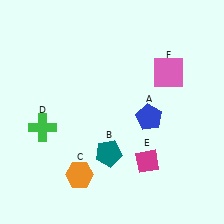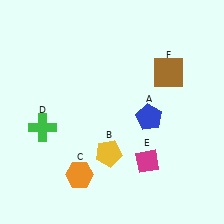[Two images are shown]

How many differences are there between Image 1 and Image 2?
There are 2 differences between the two images.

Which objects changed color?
B changed from teal to yellow. F changed from pink to brown.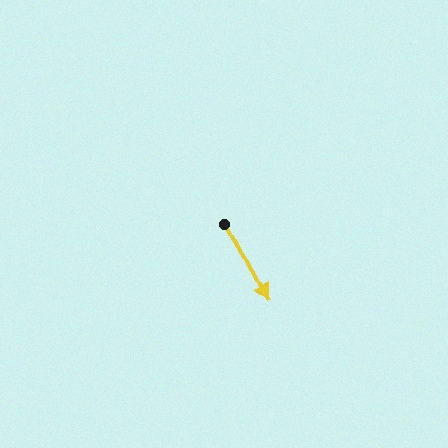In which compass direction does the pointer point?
Southeast.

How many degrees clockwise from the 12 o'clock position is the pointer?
Approximately 152 degrees.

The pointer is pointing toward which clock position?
Roughly 5 o'clock.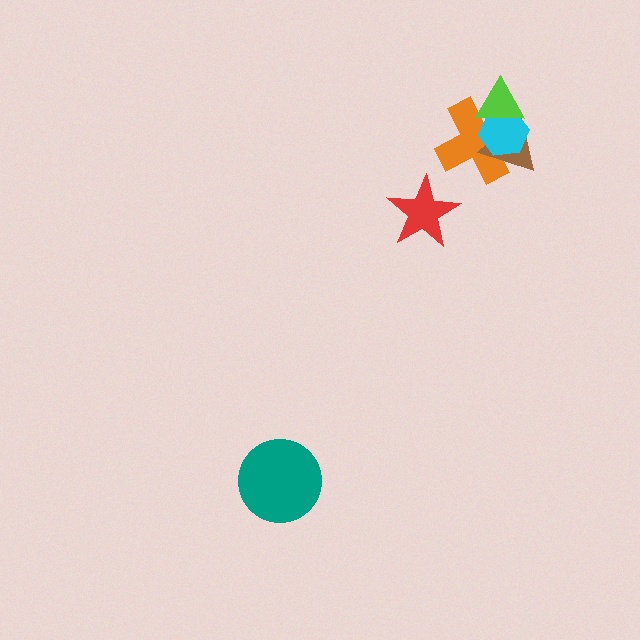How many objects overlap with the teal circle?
0 objects overlap with the teal circle.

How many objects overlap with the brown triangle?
3 objects overlap with the brown triangle.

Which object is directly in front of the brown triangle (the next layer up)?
The cyan hexagon is directly in front of the brown triangle.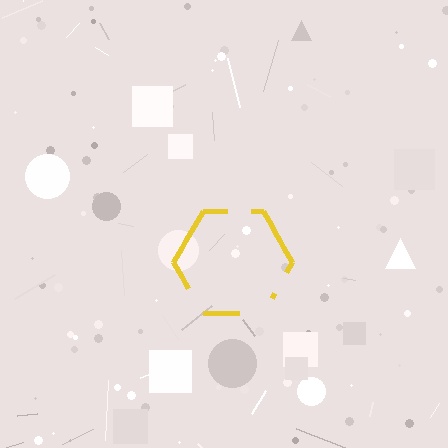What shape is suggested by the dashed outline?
The dashed outline suggests a hexagon.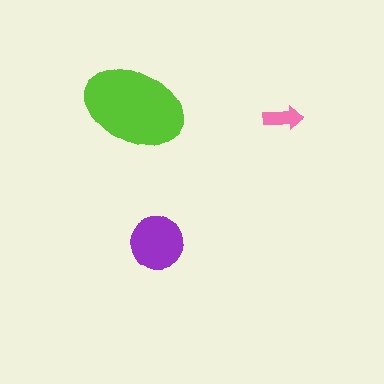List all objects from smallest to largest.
The pink arrow, the purple circle, the lime ellipse.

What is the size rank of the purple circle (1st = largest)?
2nd.